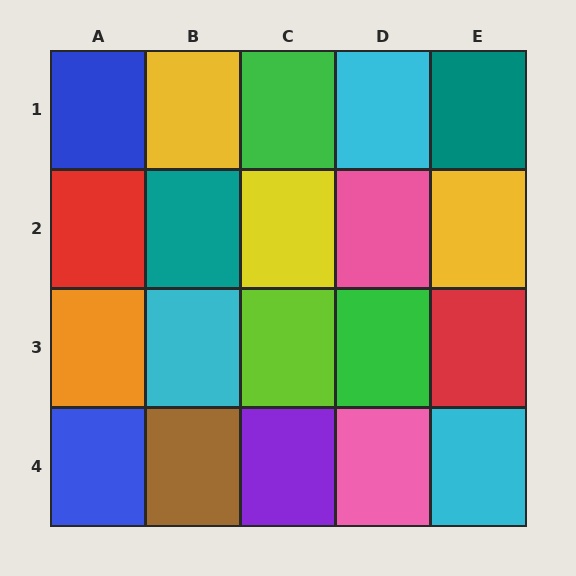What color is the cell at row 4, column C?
Purple.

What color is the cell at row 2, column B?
Teal.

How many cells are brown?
1 cell is brown.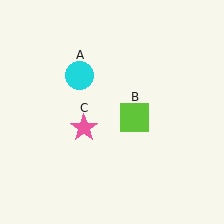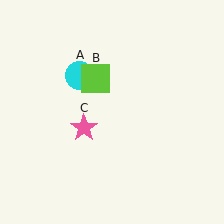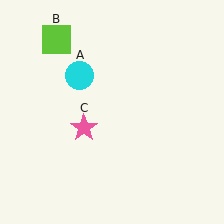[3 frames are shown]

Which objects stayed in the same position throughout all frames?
Cyan circle (object A) and pink star (object C) remained stationary.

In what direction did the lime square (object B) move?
The lime square (object B) moved up and to the left.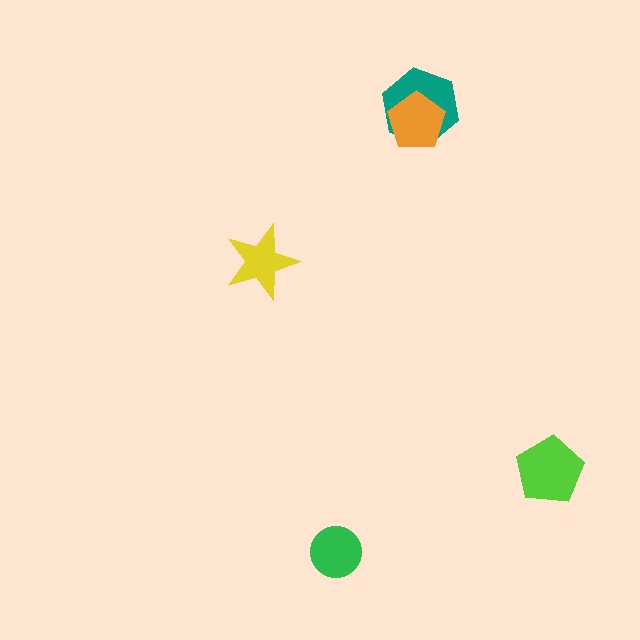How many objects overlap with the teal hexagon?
1 object overlaps with the teal hexagon.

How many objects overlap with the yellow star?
0 objects overlap with the yellow star.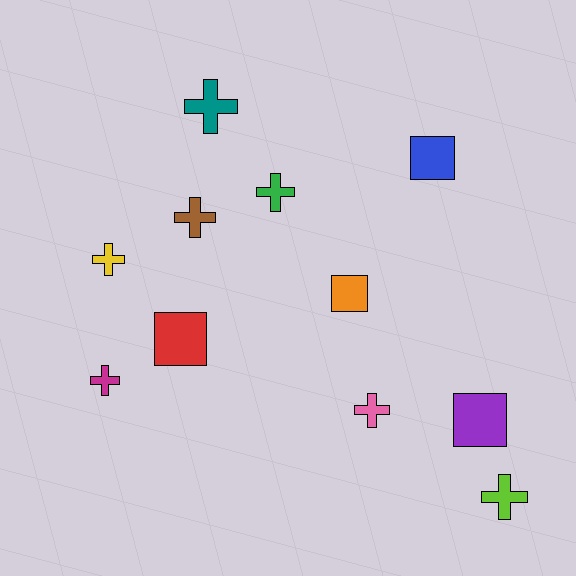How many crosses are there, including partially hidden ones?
There are 7 crosses.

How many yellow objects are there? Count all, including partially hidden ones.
There is 1 yellow object.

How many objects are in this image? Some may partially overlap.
There are 11 objects.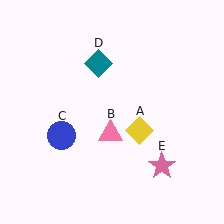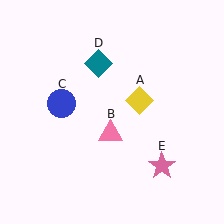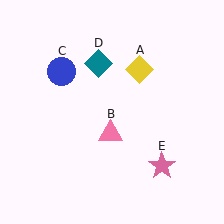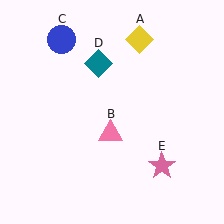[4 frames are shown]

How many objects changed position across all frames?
2 objects changed position: yellow diamond (object A), blue circle (object C).